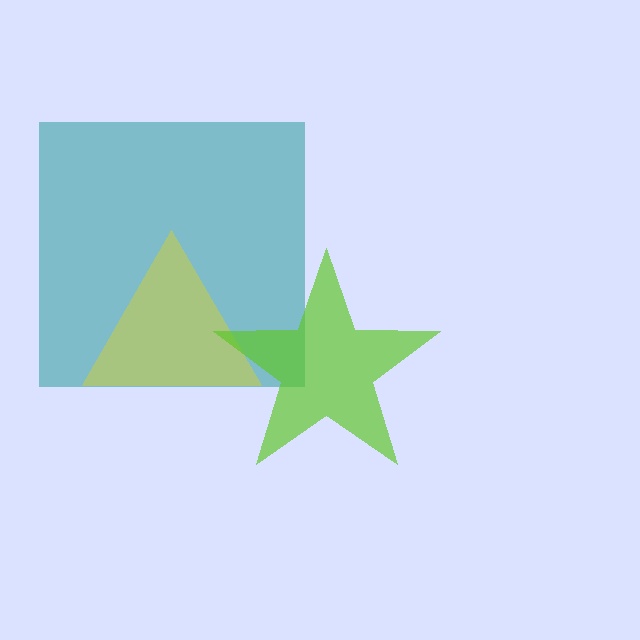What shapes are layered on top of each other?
The layered shapes are: a teal square, a yellow triangle, a lime star.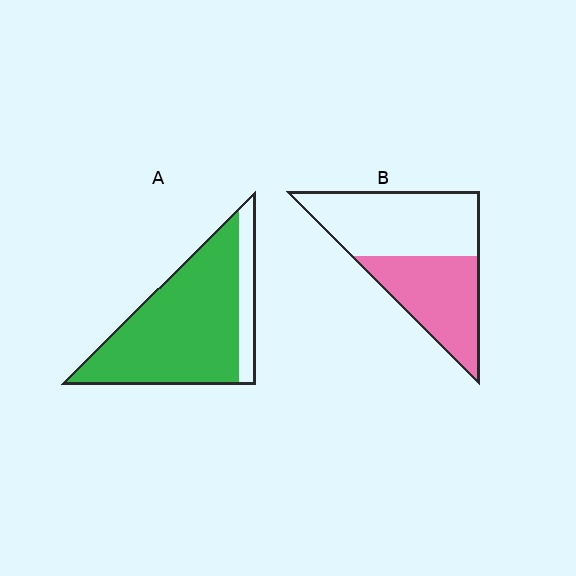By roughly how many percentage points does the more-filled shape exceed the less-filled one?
By roughly 40 percentage points (A over B).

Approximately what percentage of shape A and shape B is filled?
A is approximately 85% and B is approximately 45%.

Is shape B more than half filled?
No.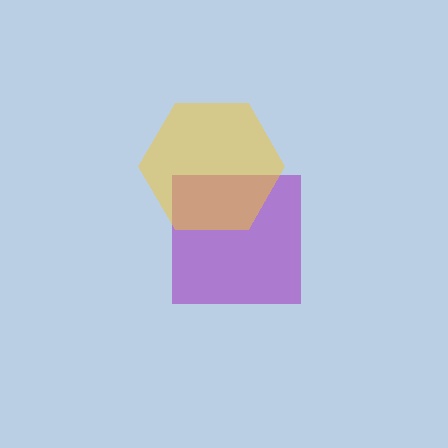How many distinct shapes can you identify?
There are 2 distinct shapes: a purple square, a yellow hexagon.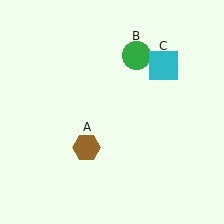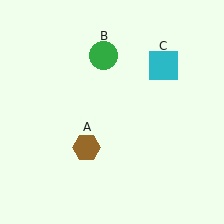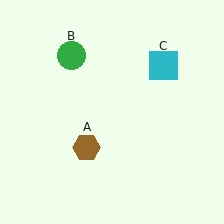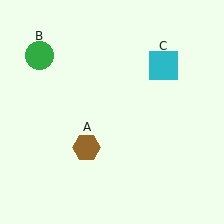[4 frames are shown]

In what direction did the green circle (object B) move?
The green circle (object B) moved left.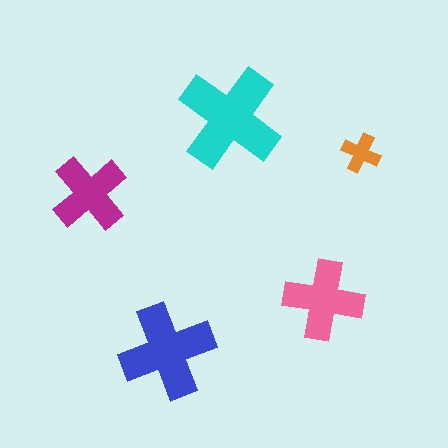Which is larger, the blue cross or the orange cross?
The blue one.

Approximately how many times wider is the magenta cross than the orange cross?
About 2 times wider.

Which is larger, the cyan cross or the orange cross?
The cyan one.